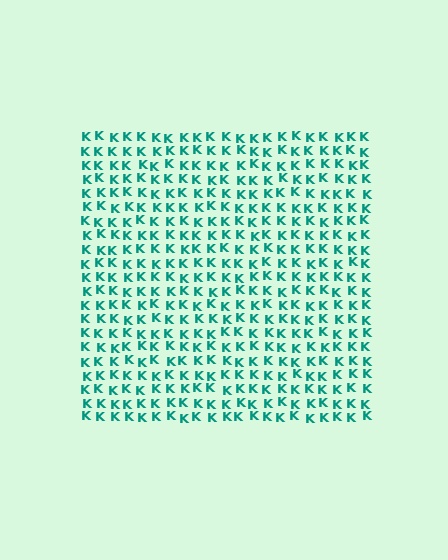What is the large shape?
The large shape is a square.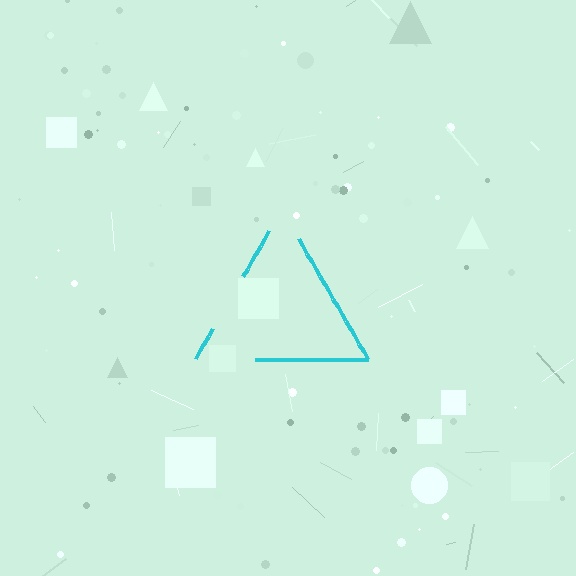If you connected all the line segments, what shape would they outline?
They would outline a triangle.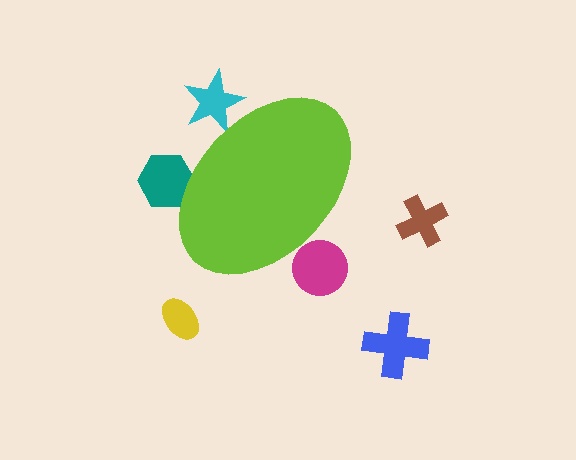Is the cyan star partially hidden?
Yes, the cyan star is partially hidden behind the lime ellipse.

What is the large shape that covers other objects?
A lime ellipse.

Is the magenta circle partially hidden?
Yes, the magenta circle is partially hidden behind the lime ellipse.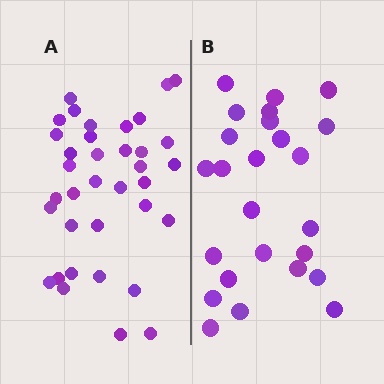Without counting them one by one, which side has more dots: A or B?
Region A (the left region) has more dots.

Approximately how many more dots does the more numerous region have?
Region A has roughly 12 or so more dots than region B.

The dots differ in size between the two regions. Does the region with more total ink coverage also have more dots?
No. Region B has more total ink coverage because its dots are larger, but region A actually contains more individual dots. Total area can be misleading — the number of items is what matters here.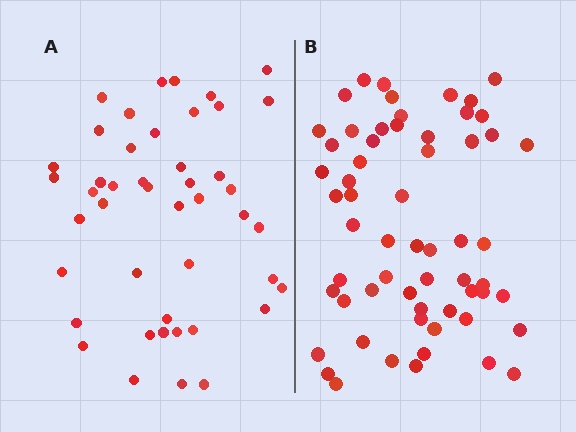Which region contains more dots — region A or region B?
Region B (the right region) has more dots.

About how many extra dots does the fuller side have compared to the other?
Region B has approximately 15 more dots than region A.